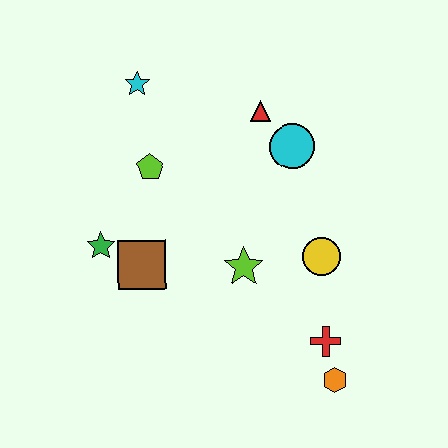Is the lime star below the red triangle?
Yes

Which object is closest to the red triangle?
The cyan circle is closest to the red triangle.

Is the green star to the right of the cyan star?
No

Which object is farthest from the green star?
The orange hexagon is farthest from the green star.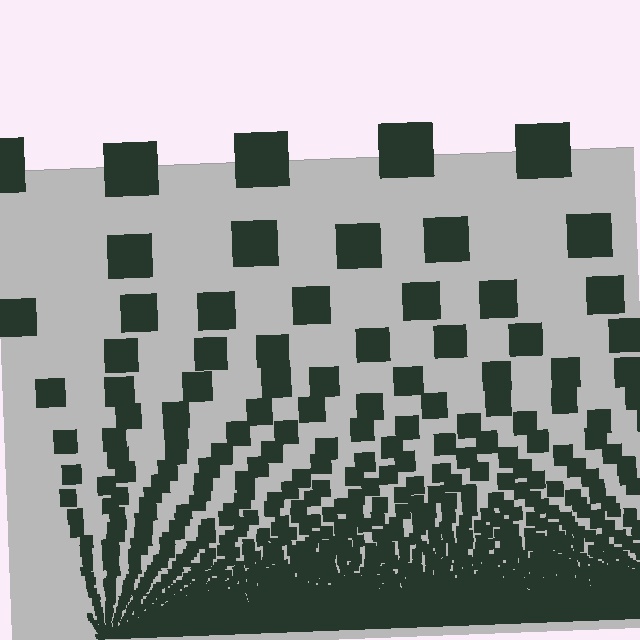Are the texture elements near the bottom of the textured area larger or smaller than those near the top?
Smaller. The gradient is inverted — elements near the bottom are smaller and denser.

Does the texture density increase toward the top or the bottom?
Density increases toward the bottom.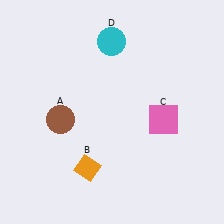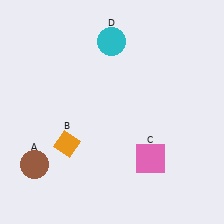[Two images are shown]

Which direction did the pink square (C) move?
The pink square (C) moved down.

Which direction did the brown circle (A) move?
The brown circle (A) moved down.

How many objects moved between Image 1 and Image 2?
3 objects moved between the two images.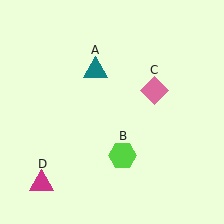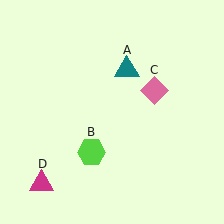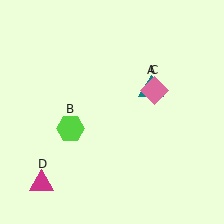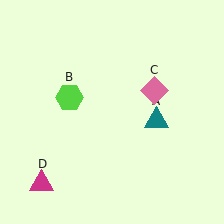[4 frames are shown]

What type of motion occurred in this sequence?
The teal triangle (object A), lime hexagon (object B) rotated clockwise around the center of the scene.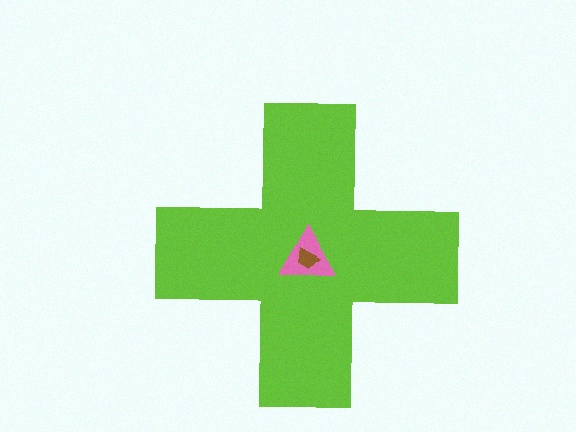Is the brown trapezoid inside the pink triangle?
Yes.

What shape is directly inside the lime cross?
The pink triangle.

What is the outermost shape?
The lime cross.